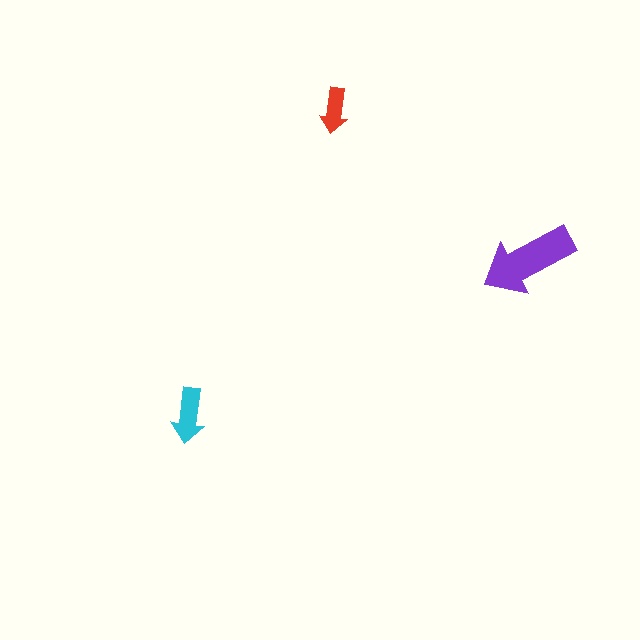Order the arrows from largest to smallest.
the purple one, the cyan one, the red one.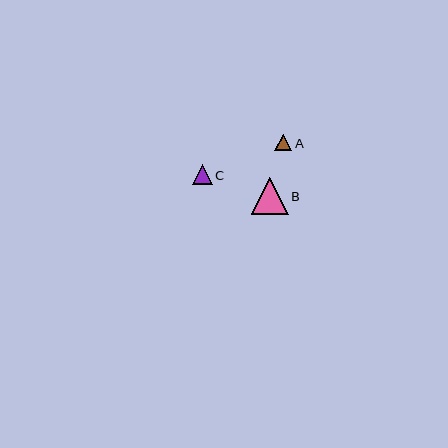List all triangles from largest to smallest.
From largest to smallest: B, C, A.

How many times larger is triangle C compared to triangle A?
Triangle C is approximately 1.2 times the size of triangle A.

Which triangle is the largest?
Triangle B is the largest with a size of approximately 37 pixels.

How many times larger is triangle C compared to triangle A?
Triangle C is approximately 1.2 times the size of triangle A.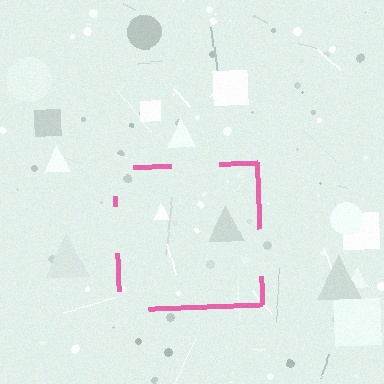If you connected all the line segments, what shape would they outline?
They would outline a square.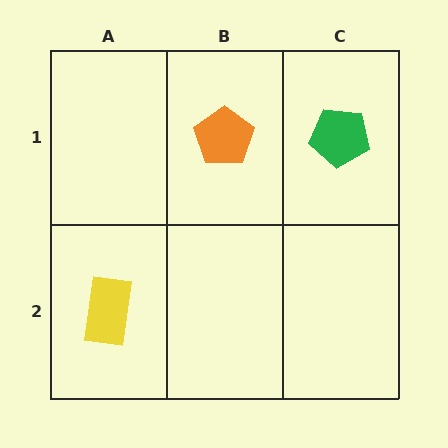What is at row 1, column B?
An orange pentagon.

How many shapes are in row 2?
1 shape.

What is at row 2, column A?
A yellow rectangle.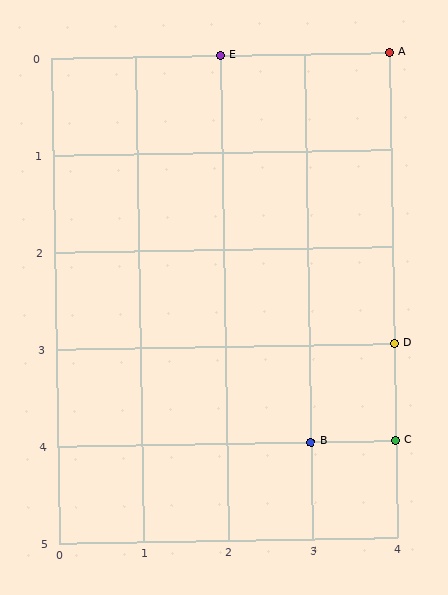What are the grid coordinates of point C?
Point C is at grid coordinates (4, 4).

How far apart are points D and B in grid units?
Points D and B are 1 column and 1 row apart (about 1.4 grid units diagonally).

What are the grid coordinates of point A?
Point A is at grid coordinates (4, 0).